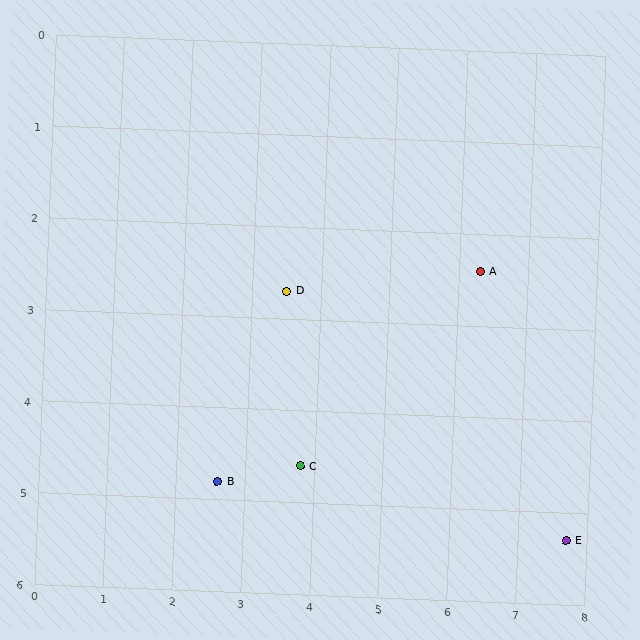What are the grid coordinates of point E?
Point E is at approximately (7.7, 5.3).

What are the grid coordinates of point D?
Point D is at approximately (3.5, 2.7).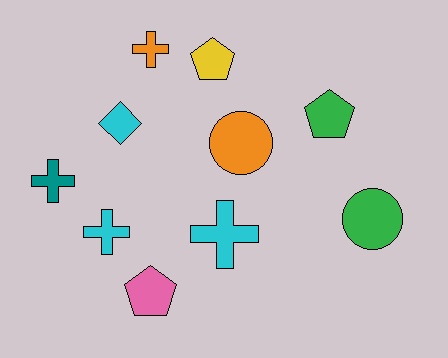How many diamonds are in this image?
There is 1 diamond.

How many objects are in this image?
There are 10 objects.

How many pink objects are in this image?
There is 1 pink object.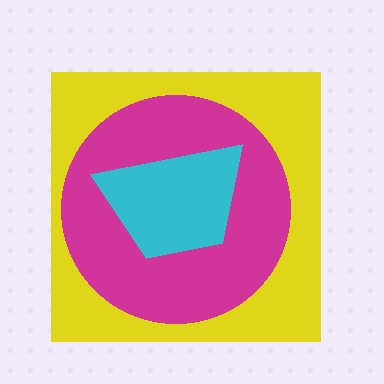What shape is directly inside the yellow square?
The magenta circle.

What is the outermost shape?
The yellow square.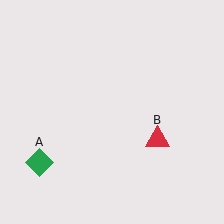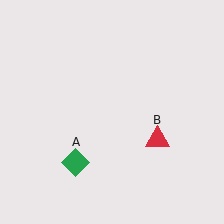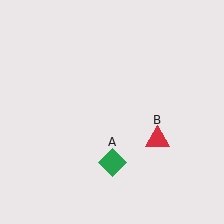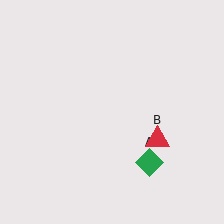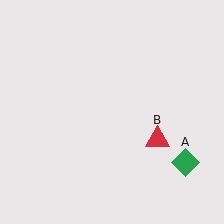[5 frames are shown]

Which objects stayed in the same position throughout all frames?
Red triangle (object B) remained stationary.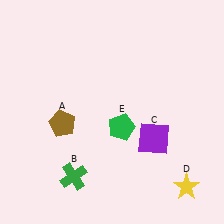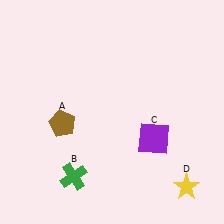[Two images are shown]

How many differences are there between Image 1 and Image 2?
There is 1 difference between the two images.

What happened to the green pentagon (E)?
The green pentagon (E) was removed in Image 2. It was in the bottom-right area of Image 1.